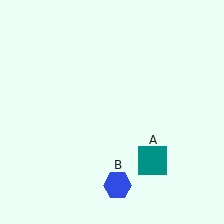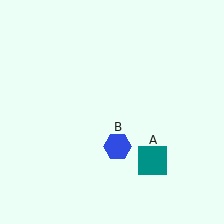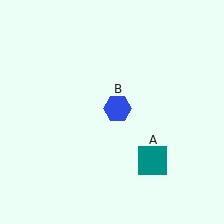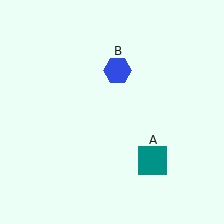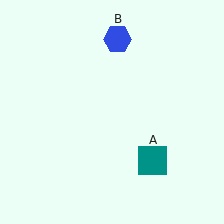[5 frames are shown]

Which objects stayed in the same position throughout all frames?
Teal square (object A) remained stationary.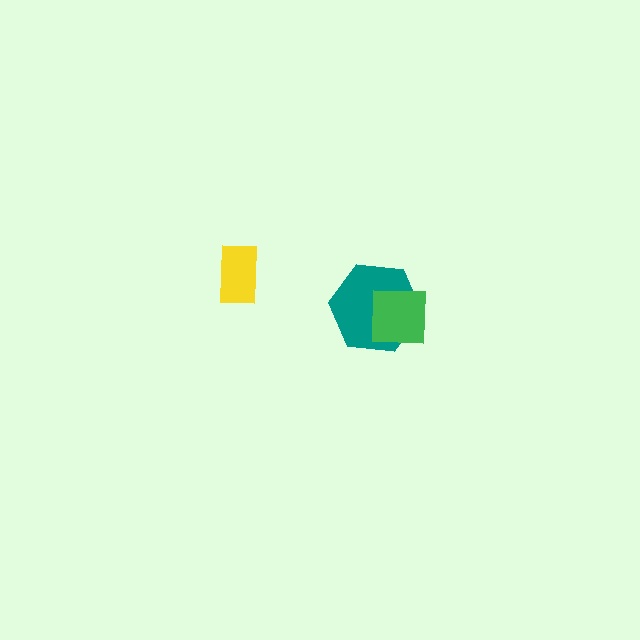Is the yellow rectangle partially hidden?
No, no other shape covers it.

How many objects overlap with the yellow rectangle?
0 objects overlap with the yellow rectangle.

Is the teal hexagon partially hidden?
Yes, it is partially covered by another shape.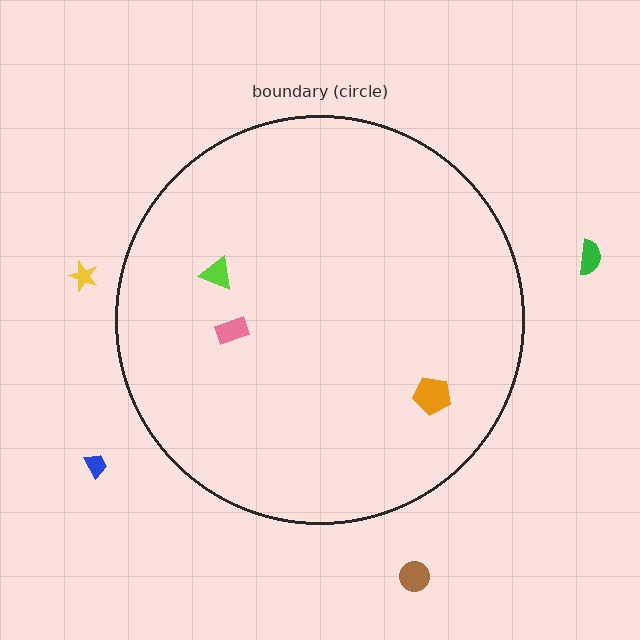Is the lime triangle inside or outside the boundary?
Inside.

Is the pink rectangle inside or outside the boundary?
Inside.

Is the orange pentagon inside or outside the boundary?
Inside.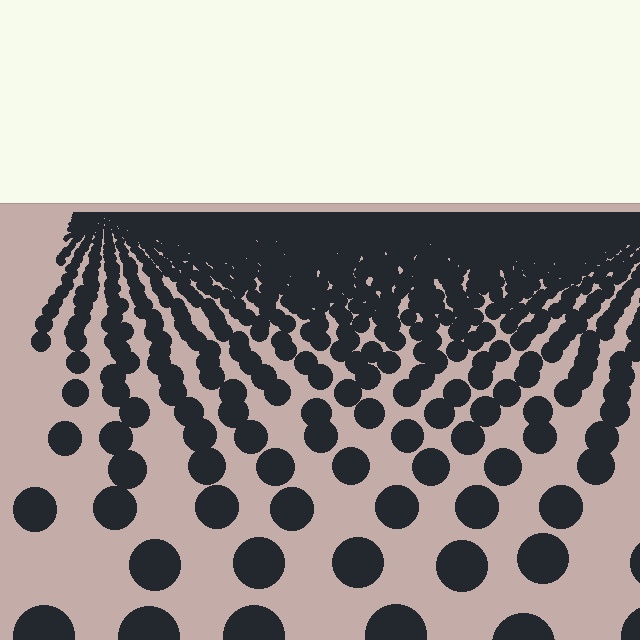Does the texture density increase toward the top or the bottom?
Density increases toward the top.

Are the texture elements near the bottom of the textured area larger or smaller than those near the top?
Larger. Near the bottom, elements are closer to the viewer and appear at a bigger on-screen size.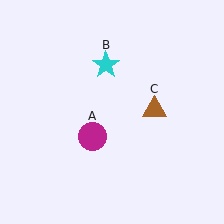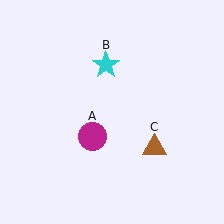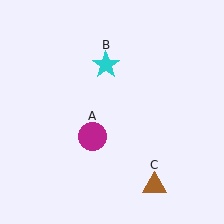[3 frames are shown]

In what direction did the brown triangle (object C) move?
The brown triangle (object C) moved down.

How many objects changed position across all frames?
1 object changed position: brown triangle (object C).